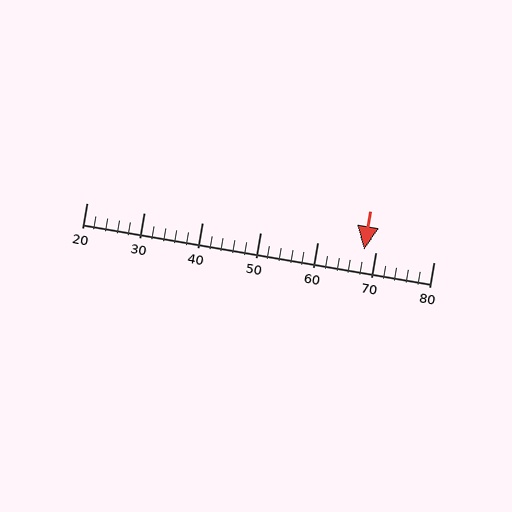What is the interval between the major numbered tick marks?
The major tick marks are spaced 10 units apart.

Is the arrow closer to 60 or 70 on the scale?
The arrow is closer to 70.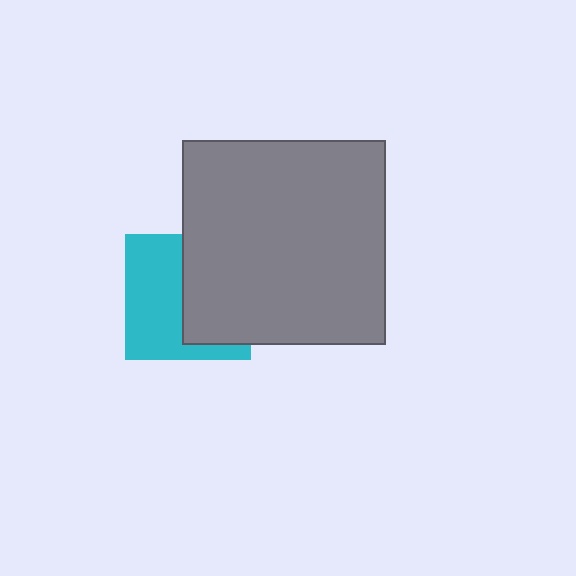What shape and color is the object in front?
The object in front is a gray square.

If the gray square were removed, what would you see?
You would see the complete cyan square.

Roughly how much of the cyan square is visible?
About half of it is visible (roughly 51%).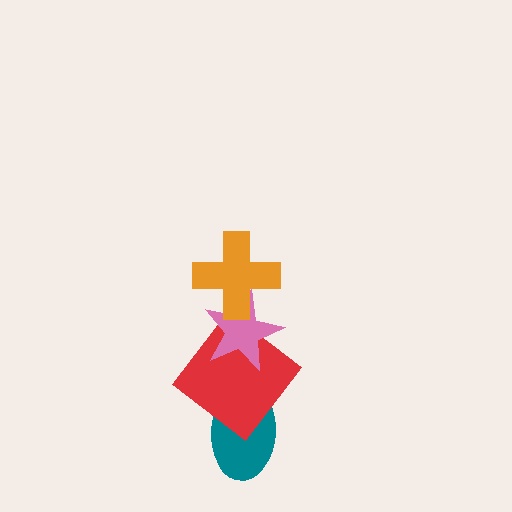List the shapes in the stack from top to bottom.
From top to bottom: the orange cross, the pink star, the red diamond, the teal ellipse.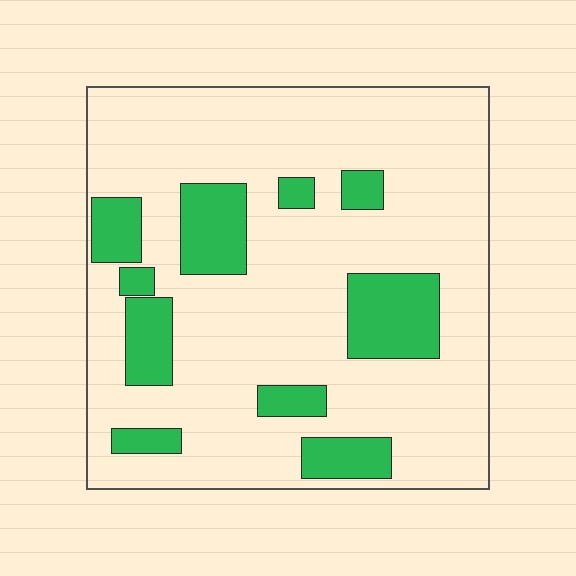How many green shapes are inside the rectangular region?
10.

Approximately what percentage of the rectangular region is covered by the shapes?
Approximately 20%.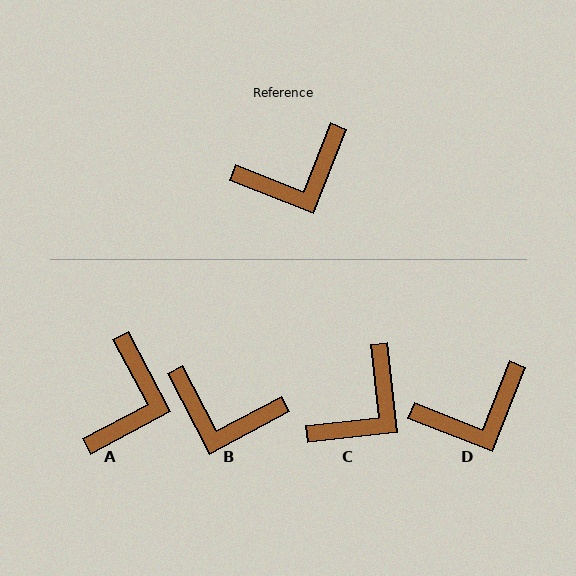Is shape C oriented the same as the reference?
No, it is off by about 28 degrees.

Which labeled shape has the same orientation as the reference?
D.